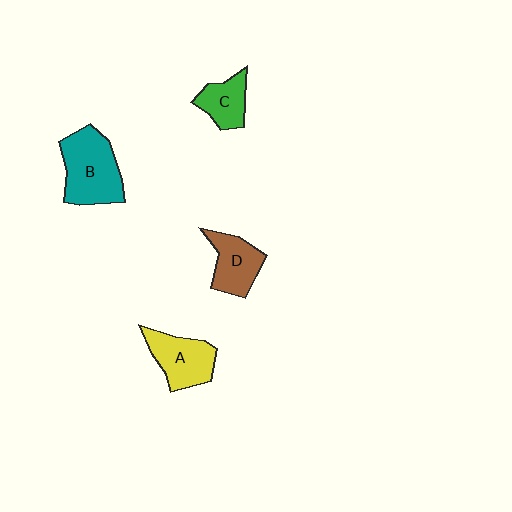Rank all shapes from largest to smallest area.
From largest to smallest: B (teal), A (yellow), D (brown), C (green).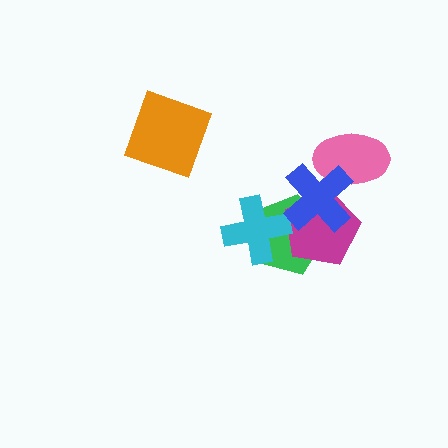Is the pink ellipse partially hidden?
Yes, it is partially covered by another shape.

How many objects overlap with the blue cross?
3 objects overlap with the blue cross.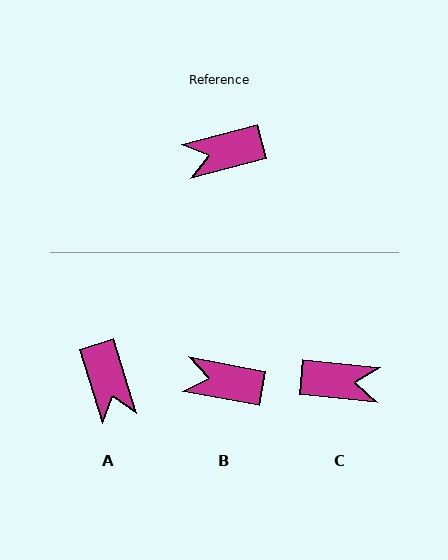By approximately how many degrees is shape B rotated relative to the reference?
Approximately 26 degrees clockwise.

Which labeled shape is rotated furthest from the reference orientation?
C, about 159 degrees away.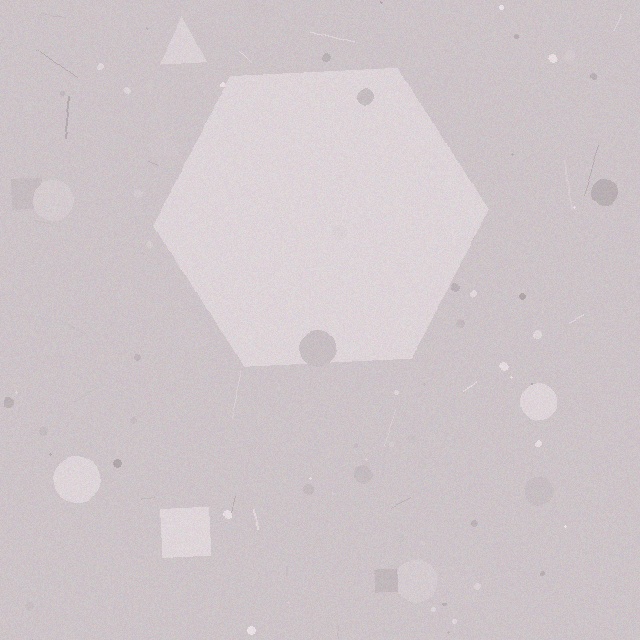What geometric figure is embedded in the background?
A hexagon is embedded in the background.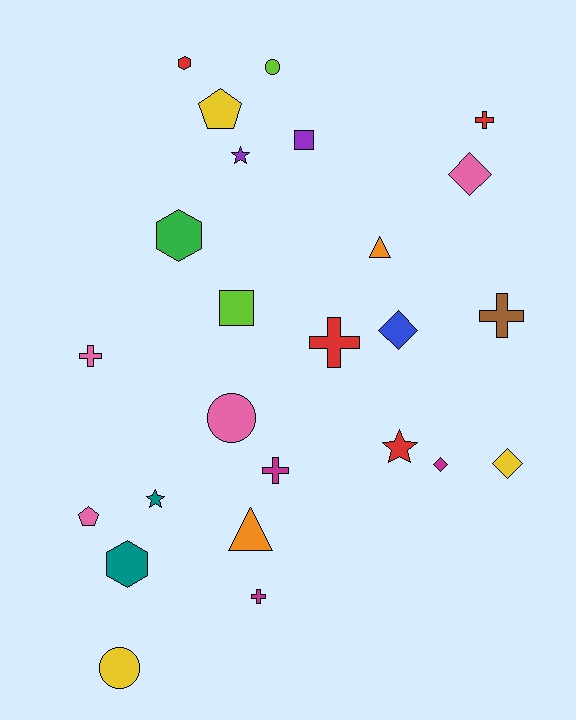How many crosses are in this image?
There are 6 crosses.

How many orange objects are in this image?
There are 2 orange objects.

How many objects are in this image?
There are 25 objects.